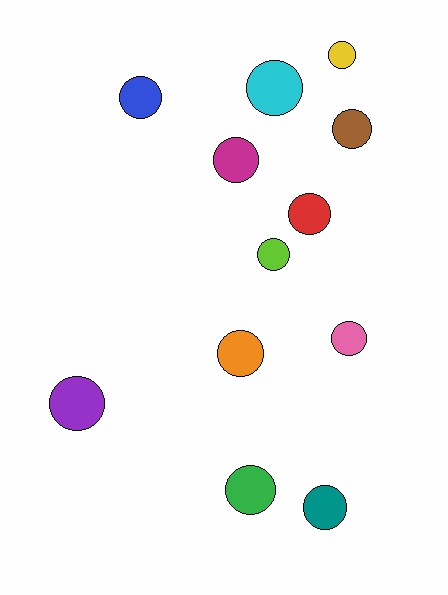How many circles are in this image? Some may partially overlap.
There are 12 circles.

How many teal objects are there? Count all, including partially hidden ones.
There is 1 teal object.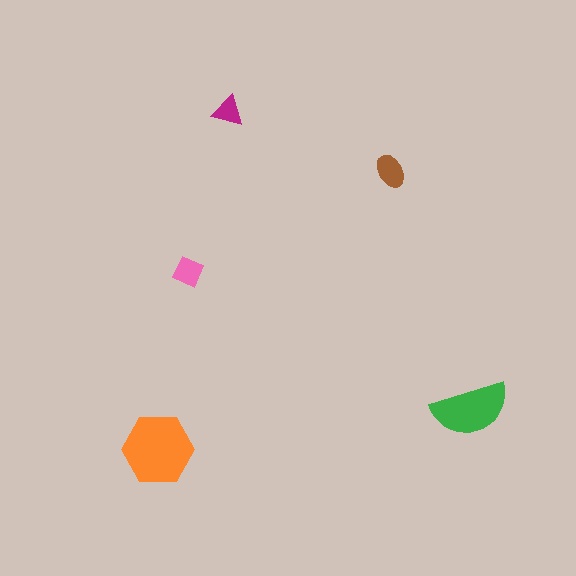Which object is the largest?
The orange hexagon.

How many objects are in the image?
There are 5 objects in the image.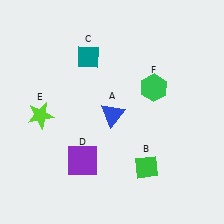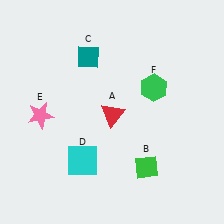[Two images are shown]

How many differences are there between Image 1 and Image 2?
There are 3 differences between the two images.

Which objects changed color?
A changed from blue to red. D changed from purple to cyan. E changed from lime to pink.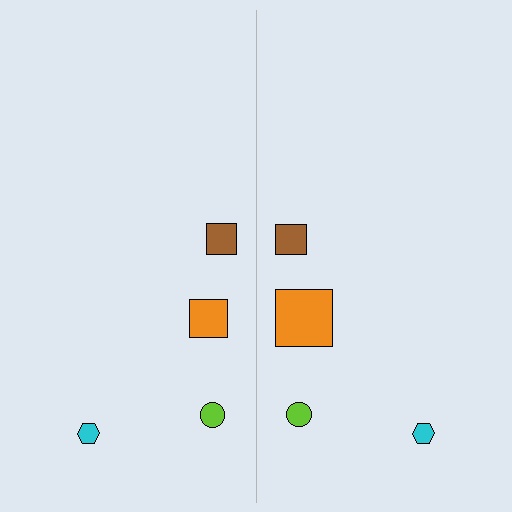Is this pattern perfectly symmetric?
No, the pattern is not perfectly symmetric. The orange square on the right side has a different size than its mirror counterpart.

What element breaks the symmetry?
The orange square on the right side has a different size than its mirror counterpart.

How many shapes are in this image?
There are 8 shapes in this image.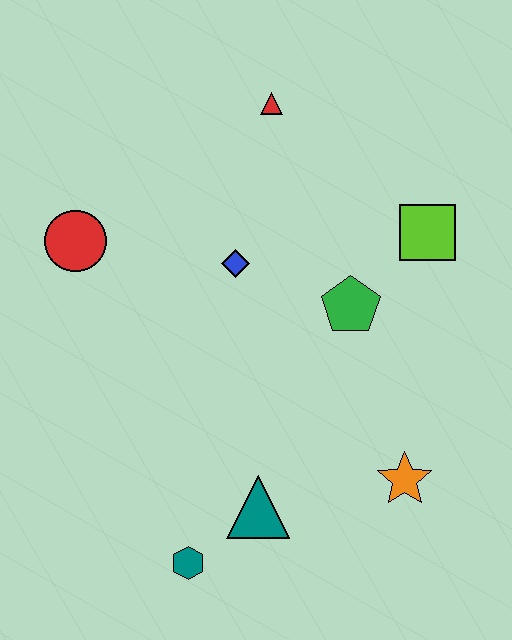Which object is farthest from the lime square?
The teal hexagon is farthest from the lime square.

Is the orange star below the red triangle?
Yes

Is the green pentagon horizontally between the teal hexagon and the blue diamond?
No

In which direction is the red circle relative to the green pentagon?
The red circle is to the left of the green pentagon.